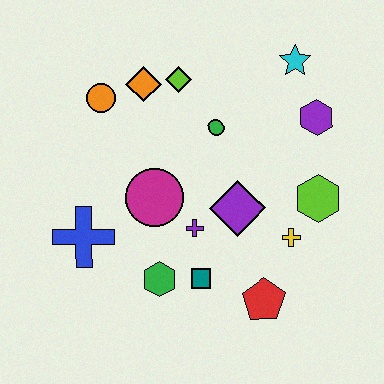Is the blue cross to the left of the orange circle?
Yes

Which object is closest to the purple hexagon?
The cyan star is closest to the purple hexagon.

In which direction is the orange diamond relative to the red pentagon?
The orange diamond is above the red pentagon.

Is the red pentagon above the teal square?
No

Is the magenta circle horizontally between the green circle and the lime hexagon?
No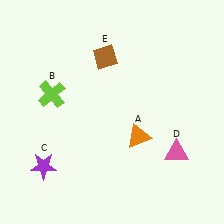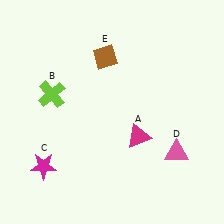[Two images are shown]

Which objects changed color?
A changed from orange to magenta. C changed from purple to magenta.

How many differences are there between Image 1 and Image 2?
There are 2 differences between the two images.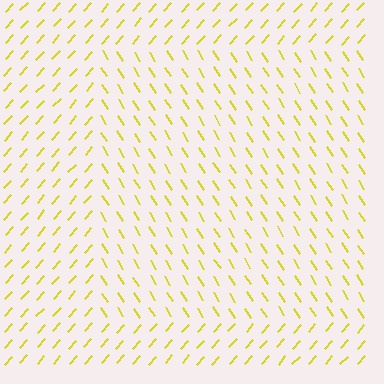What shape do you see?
I see a rectangle.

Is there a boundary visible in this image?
Yes, there is a texture boundary formed by a change in line orientation.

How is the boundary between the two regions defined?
The boundary is defined purely by a change in line orientation (approximately 74 degrees difference). All lines are the same color and thickness.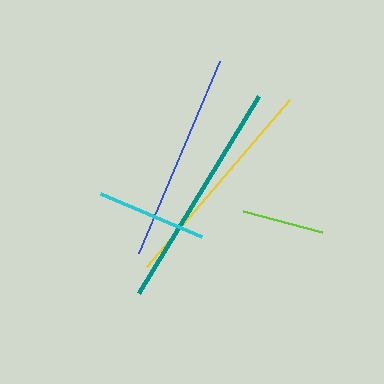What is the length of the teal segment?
The teal segment is approximately 230 pixels long.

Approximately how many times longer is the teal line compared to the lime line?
The teal line is approximately 2.8 times the length of the lime line.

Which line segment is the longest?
The teal line is the longest at approximately 230 pixels.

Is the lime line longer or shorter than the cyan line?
The cyan line is longer than the lime line.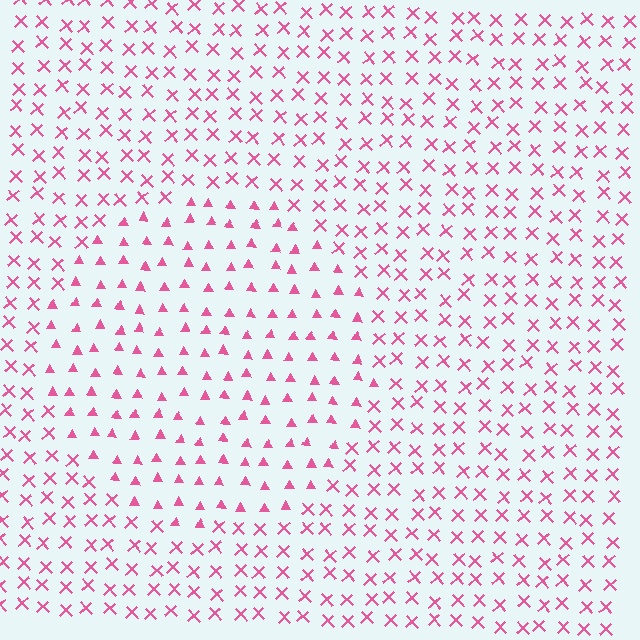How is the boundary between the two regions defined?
The boundary is defined by a change in element shape: triangles inside vs. X marks outside. All elements share the same color and spacing.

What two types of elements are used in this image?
The image uses triangles inside the circle region and X marks outside it.